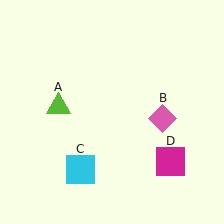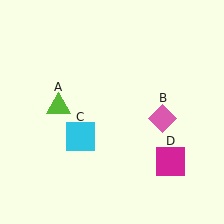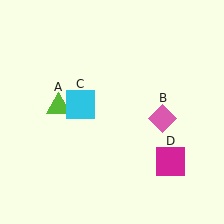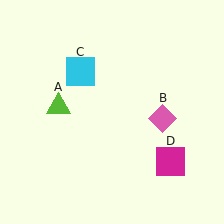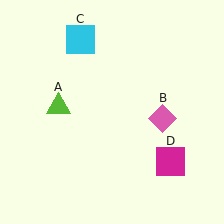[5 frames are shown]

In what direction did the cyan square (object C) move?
The cyan square (object C) moved up.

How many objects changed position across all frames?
1 object changed position: cyan square (object C).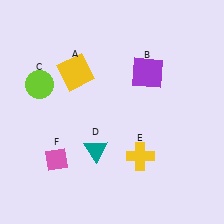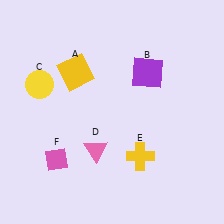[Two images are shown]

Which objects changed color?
C changed from lime to yellow. D changed from teal to pink.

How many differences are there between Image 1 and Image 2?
There are 2 differences between the two images.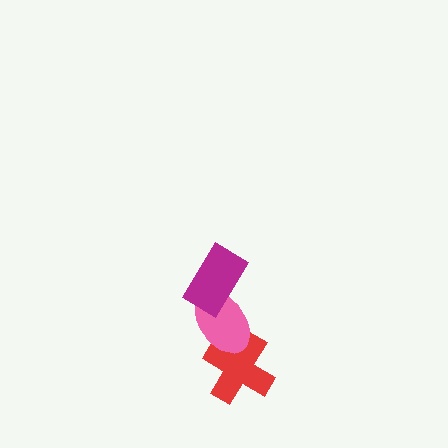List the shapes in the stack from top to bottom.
From top to bottom: the magenta rectangle, the pink ellipse, the red cross.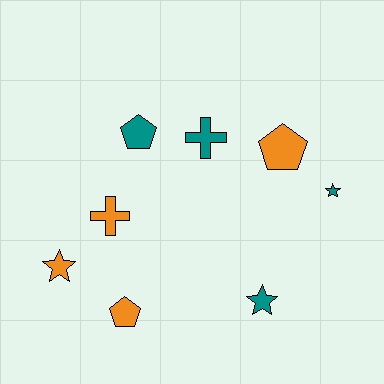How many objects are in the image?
There are 8 objects.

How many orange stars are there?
There is 1 orange star.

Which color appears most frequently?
Teal, with 4 objects.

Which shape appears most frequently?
Pentagon, with 3 objects.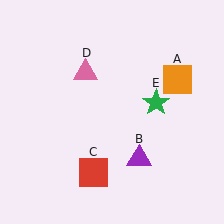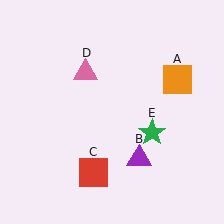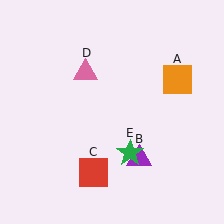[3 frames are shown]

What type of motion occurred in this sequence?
The green star (object E) rotated clockwise around the center of the scene.